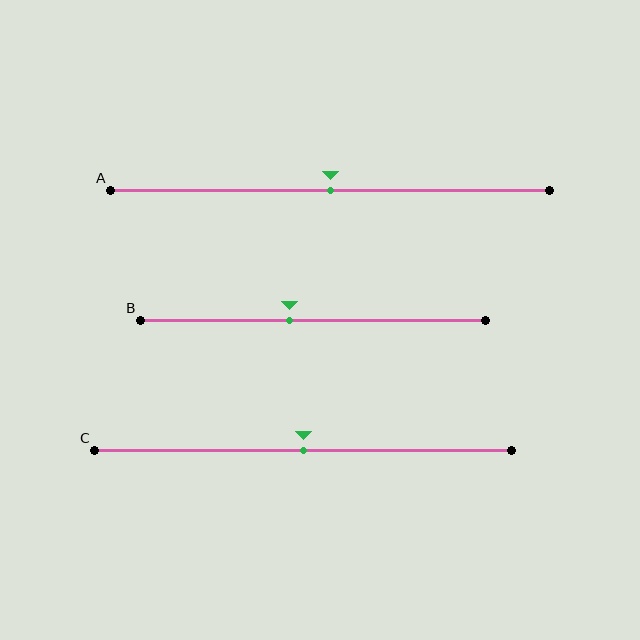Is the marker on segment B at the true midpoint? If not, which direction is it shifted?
No, the marker on segment B is shifted to the left by about 7% of the segment length.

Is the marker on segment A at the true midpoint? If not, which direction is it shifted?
Yes, the marker on segment A is at the true midpoint.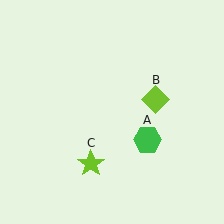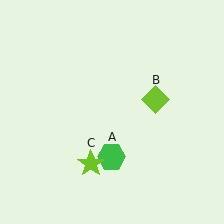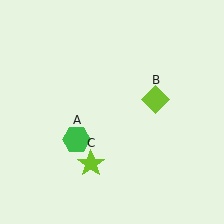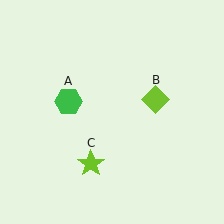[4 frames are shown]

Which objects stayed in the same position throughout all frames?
Lime diamond (object B) and lime star (object C) remained stationary.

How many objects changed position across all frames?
1 object changed position: green hexagon (object A).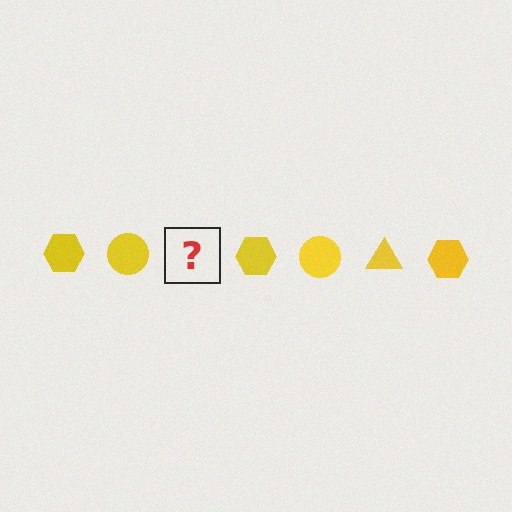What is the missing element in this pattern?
The missing element is a yellow triangle.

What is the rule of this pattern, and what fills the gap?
The rule is that the pattern cycles through hexagon, circle, triangle shapes in yellow. The gap should be filled with a yellow triangle.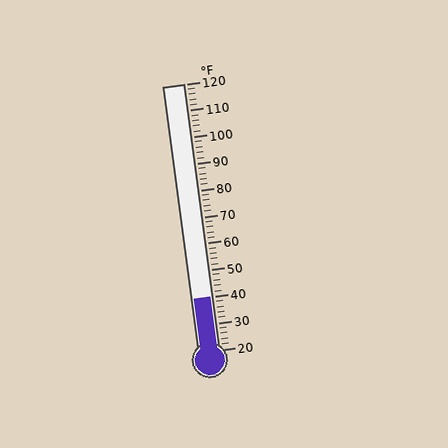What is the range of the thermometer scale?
The thermometer scale ranges from 20°F to 120°F.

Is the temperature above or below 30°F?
The temperature is above 30°F.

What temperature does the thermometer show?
The thermometer shows approximately 40°F.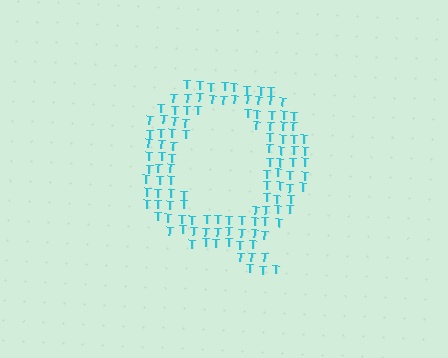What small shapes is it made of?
It is made of small letter T's.